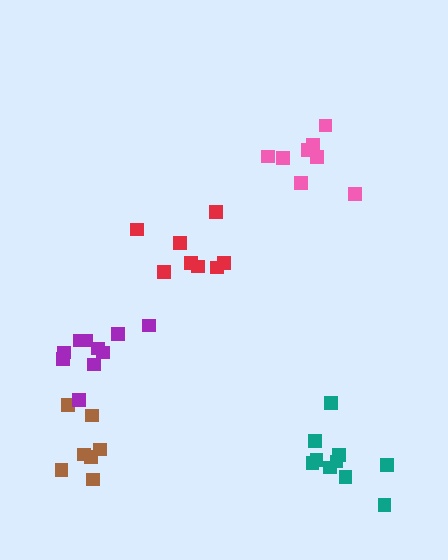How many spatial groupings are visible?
There are 5 spatial groupings.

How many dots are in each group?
Group 1: 7 dots, Group 2: 8 dots, Group 3: 10 dots, Group 4: 8 dots, Group 5: 10 dots (43 total).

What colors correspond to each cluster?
The clusters are colored: brown, pink, teal, red, purple.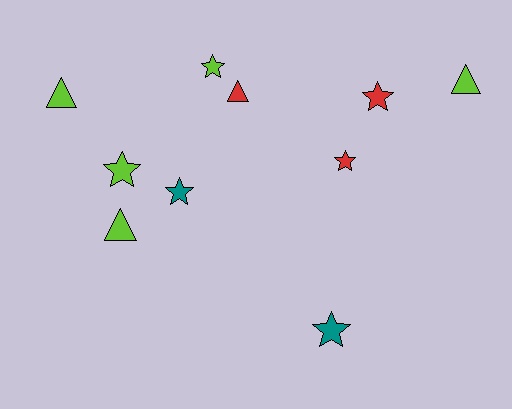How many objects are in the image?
There are 10 objects.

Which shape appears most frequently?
Star, with 6 objects.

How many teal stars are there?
There are 2 teal stars.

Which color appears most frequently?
Lime, with 5 objects.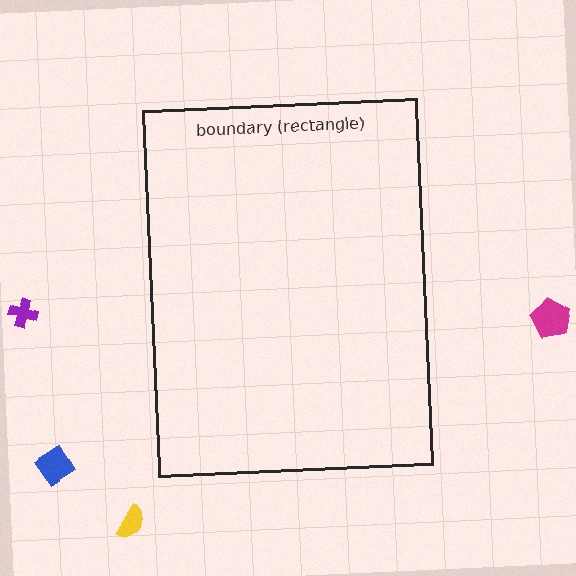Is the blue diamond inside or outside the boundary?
Outside.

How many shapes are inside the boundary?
0 inside, 4 outside.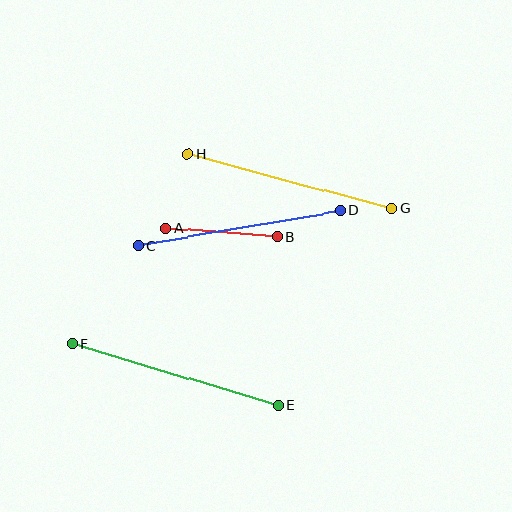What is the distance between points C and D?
The distance is approximately 205 pixels.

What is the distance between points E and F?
The distance is approximately 216 pixels.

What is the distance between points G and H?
The distance is approximately 211 pixels.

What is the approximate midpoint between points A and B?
The midpoint is at approximately (221, 232) pixels.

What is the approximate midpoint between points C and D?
The midpoint is at approximately (239, 228) pixels.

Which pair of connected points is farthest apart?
Points E and F are farthest apart.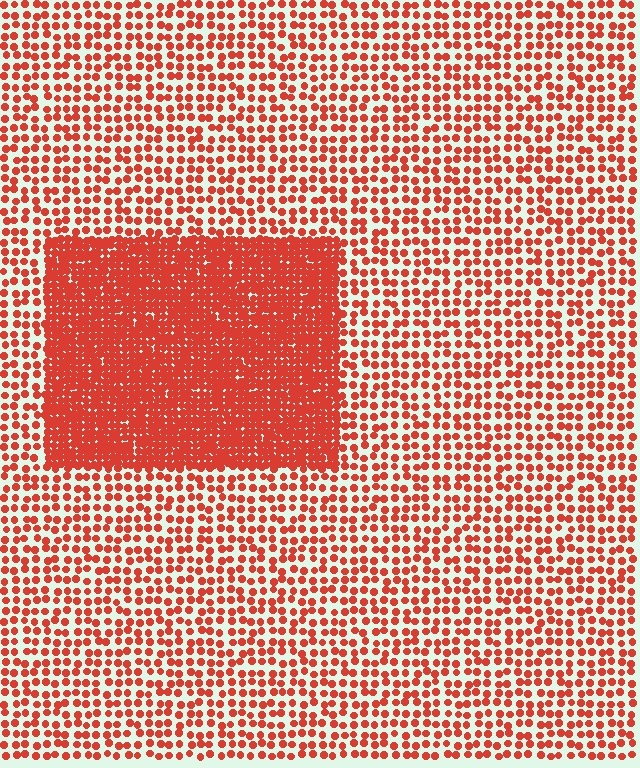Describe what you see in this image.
The image contains small red elements arranged at two different densities. A rectangle-shaped region is visible where the elements are more densely packed than the surrounding area.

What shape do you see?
I see a rectangle.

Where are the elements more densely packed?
The elements are more densely packed inside the rectangle boundary.